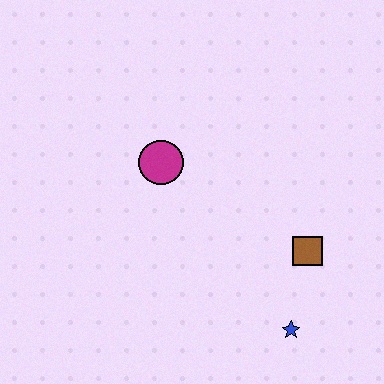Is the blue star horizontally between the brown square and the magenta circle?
Yes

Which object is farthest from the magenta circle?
The blue star is farthest from the magenta circle.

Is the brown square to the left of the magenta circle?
No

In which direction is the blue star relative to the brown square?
The blue star is below the brown square.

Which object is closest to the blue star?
The brown square is closest to the blue star.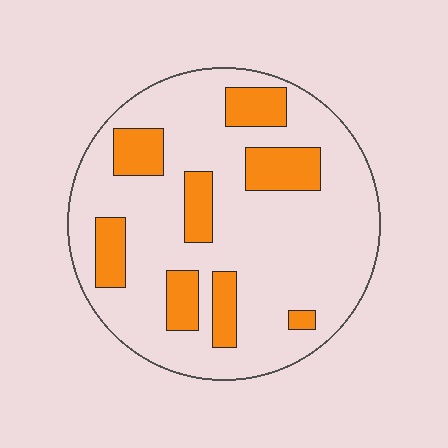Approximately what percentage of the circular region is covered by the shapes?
Approximately 20%.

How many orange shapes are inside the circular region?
8.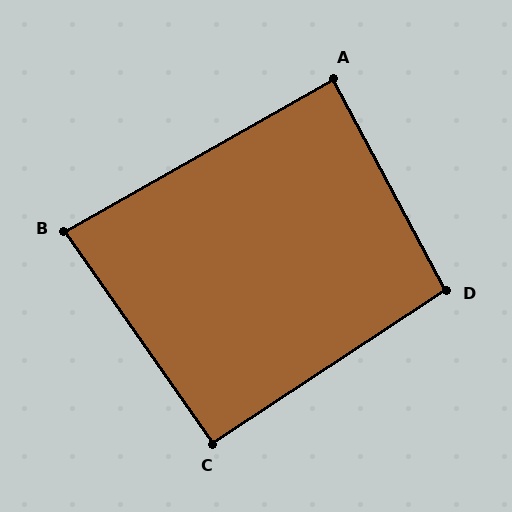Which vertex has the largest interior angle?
D, at approximately 95 degrees.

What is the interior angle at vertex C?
Approximately 91 degrees (approximately right).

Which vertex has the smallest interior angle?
B, at approximately 85 degrees.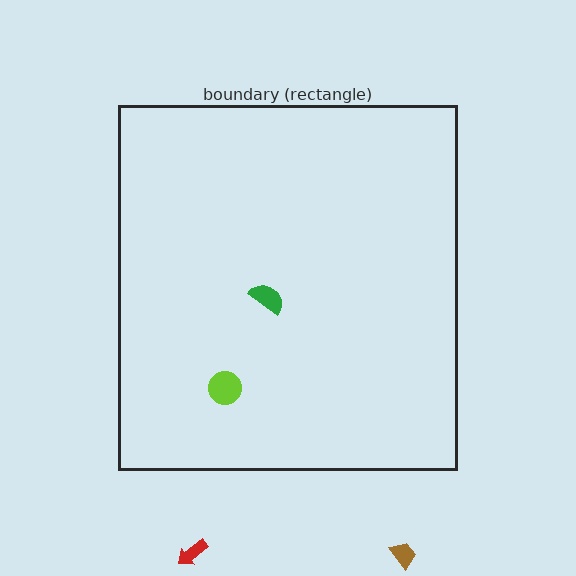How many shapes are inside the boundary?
2 inside, 2 outside.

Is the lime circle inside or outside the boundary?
Inside.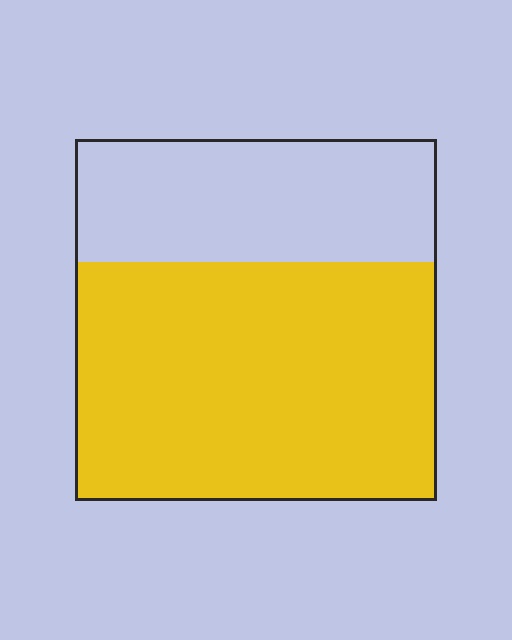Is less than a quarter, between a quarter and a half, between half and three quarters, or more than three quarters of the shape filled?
Between half and three quarters.